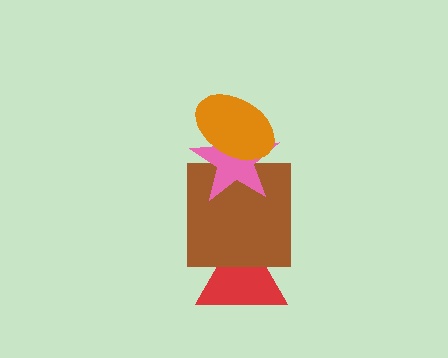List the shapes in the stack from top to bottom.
From top to bottom: the orange ellipse, the pink star, the brown square, the red triangle.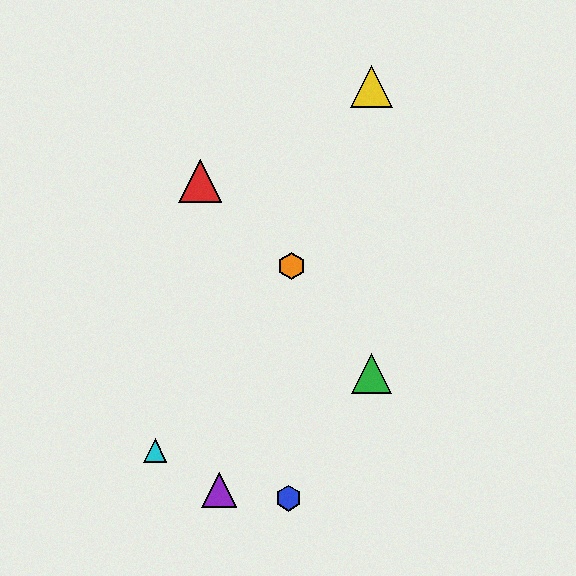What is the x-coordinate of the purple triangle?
The purple triangle is at x≈219.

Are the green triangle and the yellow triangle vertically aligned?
Yes, both are at x≈371.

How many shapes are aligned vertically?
2 shapes (the green triangle, the yellow triangle) are aligned vertically.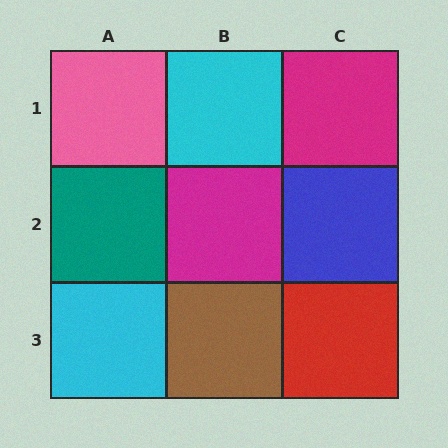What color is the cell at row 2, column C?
Blue.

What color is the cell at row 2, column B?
Magenta.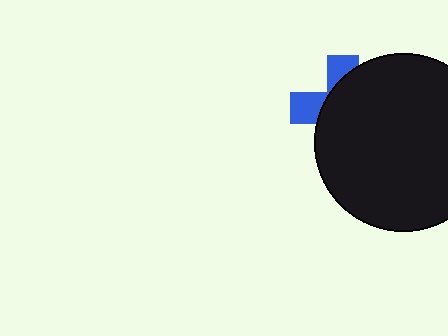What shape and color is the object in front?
The object in front is a black circle.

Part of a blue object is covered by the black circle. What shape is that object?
It is a cross.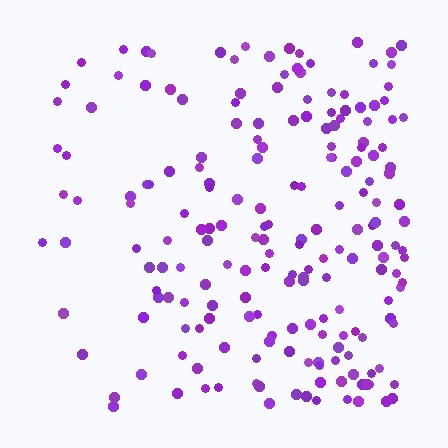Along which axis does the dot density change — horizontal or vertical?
Horizontal.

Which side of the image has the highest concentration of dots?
The right.